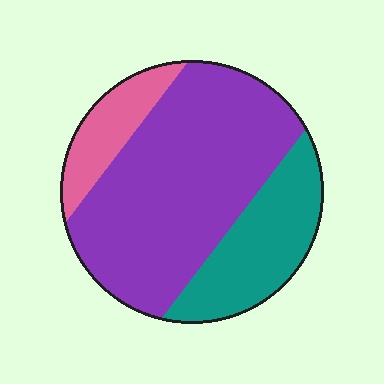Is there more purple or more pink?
Purple.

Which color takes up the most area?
Purple, at roughly 60%.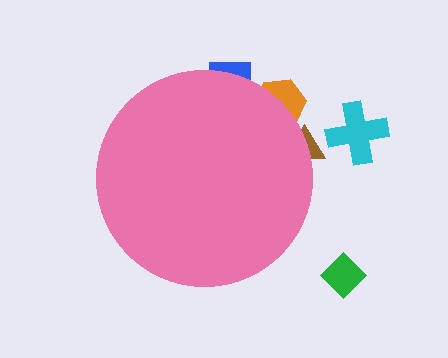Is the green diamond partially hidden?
No, the green diamond is fully visible.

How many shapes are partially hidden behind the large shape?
3 shapes are partially hidden.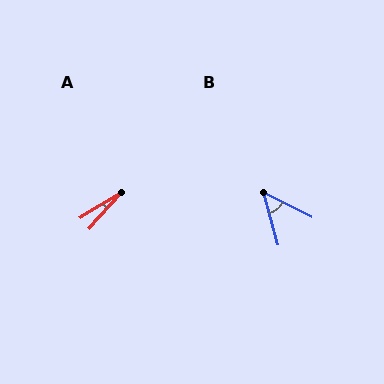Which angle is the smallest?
A, at approximately 16 degrees.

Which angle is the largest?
B, at approximately 48 degrees.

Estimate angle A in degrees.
Approximately 16 degrees.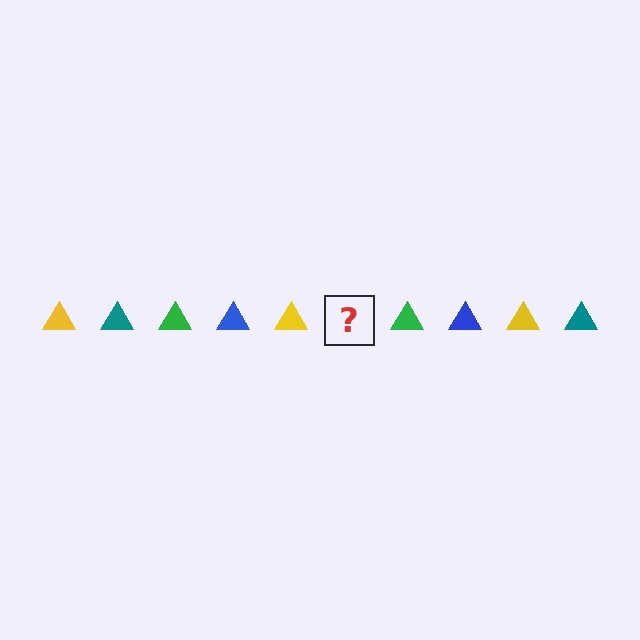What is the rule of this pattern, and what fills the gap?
The rule is that the pattern cycles through yellow, teal, green, blue triangles. The gap should be filled with a teal triangle.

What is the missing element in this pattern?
The missing element is a teal triangle.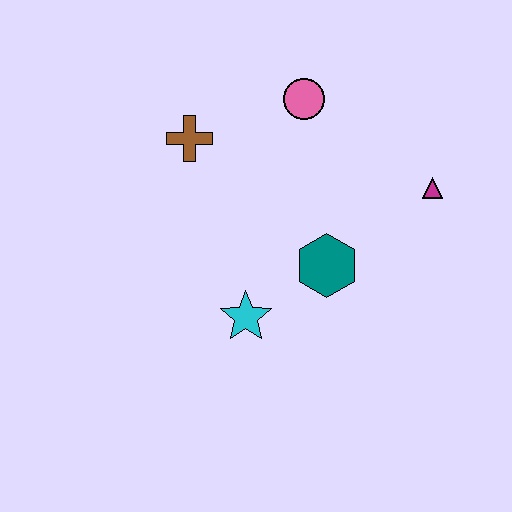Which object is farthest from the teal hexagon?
The brown cross is farthest from the teal hexagon.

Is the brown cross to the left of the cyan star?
Yes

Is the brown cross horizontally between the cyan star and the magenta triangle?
No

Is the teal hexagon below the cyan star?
No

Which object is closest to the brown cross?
The pink circle is closest to the brown cross.